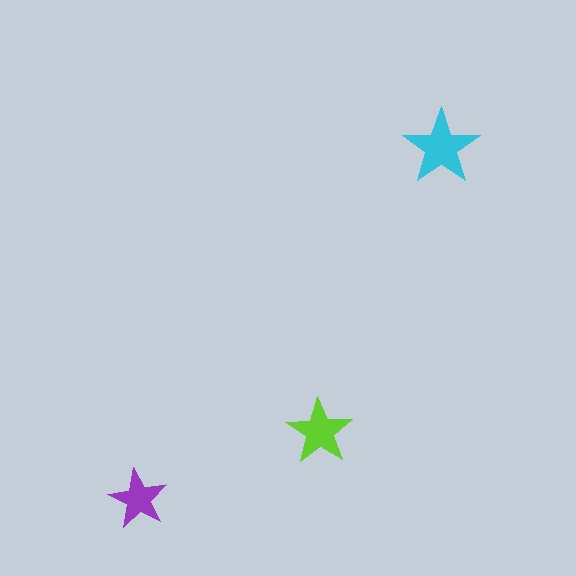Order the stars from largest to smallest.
the cyan one, the lime one, the purple one.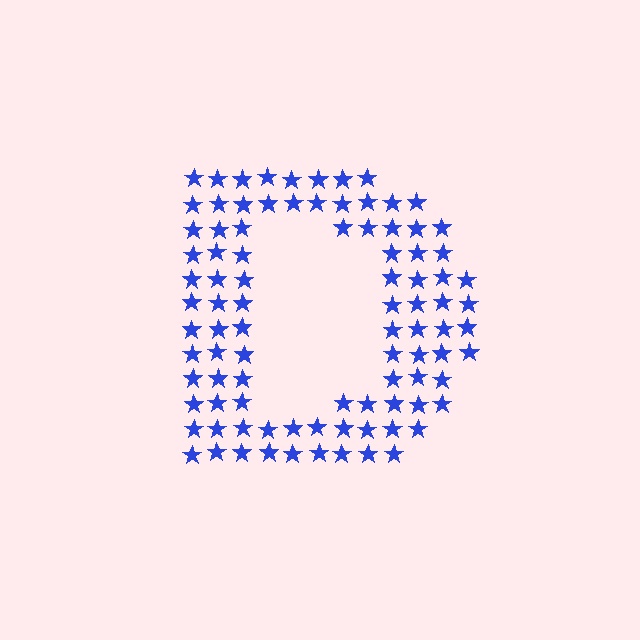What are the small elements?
The small elements are stars.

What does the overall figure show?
The overall figure shows the letter D.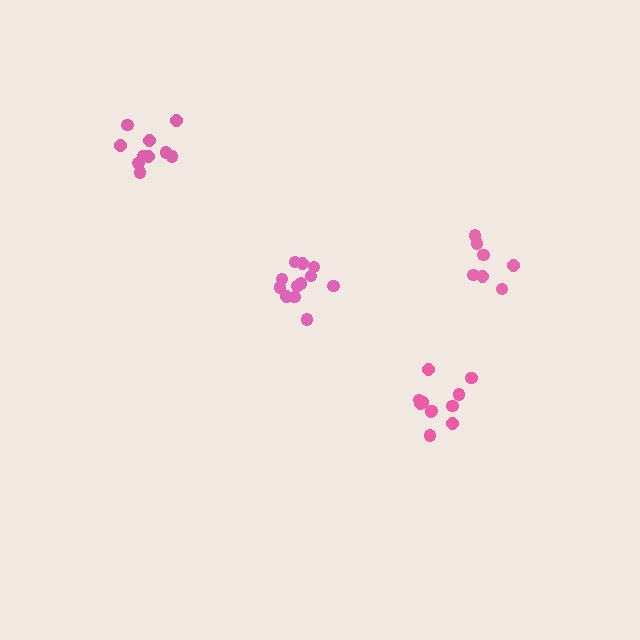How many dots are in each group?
Group 1: 7 dots, Group 2: 10 dots, Group 3: 12 dots, Group 4: 11 dots (40 total).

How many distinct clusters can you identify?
There are 4 distinct clusters.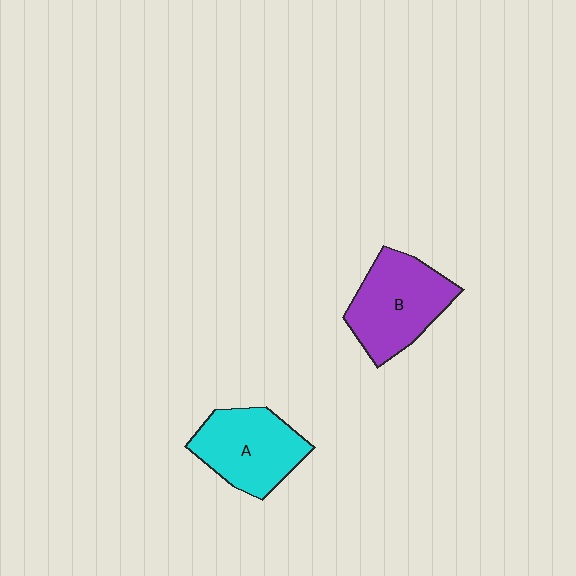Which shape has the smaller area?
Shape A (cyan).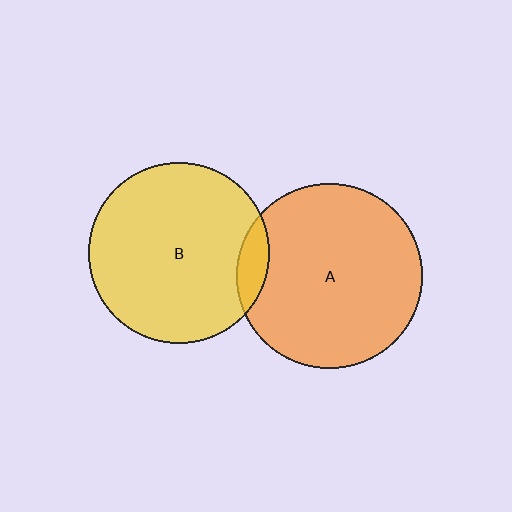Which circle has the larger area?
Circle A (orange).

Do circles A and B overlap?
Yes.